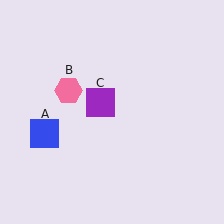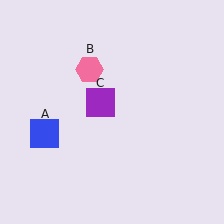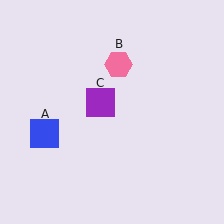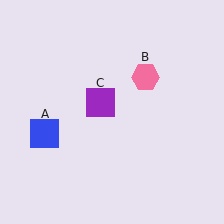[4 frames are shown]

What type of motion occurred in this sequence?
The pink hexagon (object B) rotated clockwise around the center of the scene.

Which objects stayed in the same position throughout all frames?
Blue square (object A) and purple square (object C) remained stationary.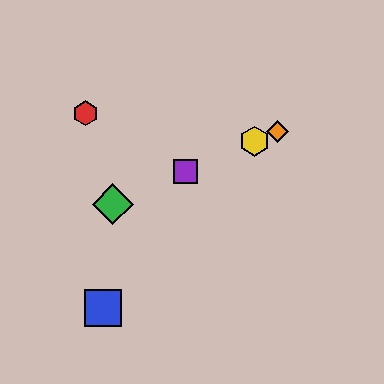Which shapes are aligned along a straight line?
The green diamond, the yellow hexagon, the purple square, the orange diamond are aligned along a straight line.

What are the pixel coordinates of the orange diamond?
The orange diamond is at (277, 131).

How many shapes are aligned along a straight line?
4 shapes (the green diamond, the yellow hexagon, the purple square, the orange diamond) are aligned along a straight line.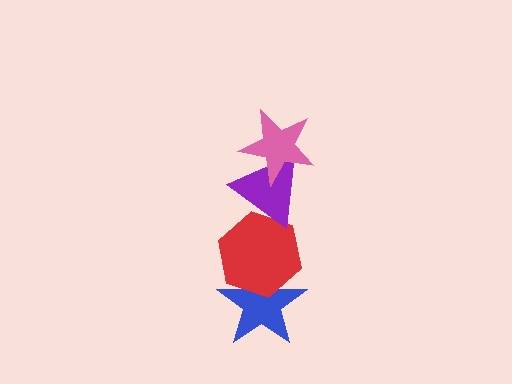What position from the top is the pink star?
The pink star is 1st from the top.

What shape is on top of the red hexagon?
The purple triangle is on top of the red hexagon.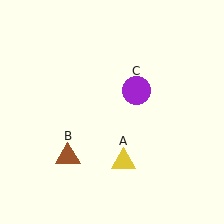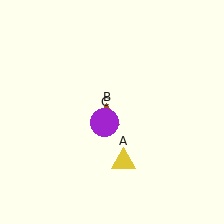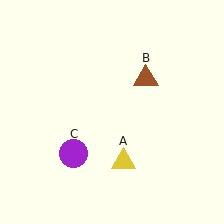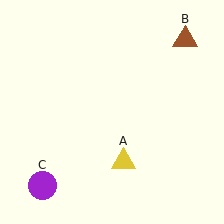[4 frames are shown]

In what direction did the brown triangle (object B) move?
The brown triangle (object B) moved up and to the right.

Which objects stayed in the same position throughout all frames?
Yellow triangle (object A) remained stationary.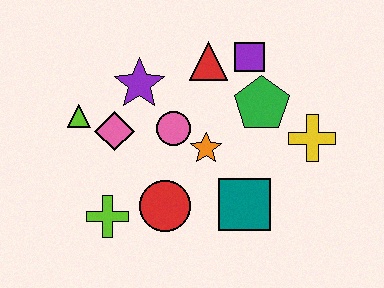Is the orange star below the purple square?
Yes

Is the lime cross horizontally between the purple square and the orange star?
No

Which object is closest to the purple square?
The red triangle is closest to the purple square.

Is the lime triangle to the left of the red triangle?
Yes